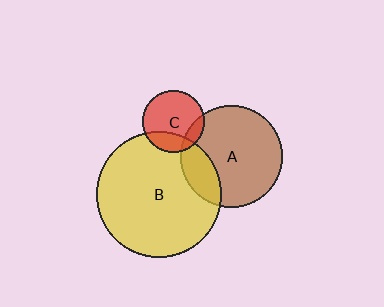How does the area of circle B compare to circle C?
Approximately 4.0 times.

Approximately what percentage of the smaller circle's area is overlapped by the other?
Approximately 25%.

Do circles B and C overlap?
Yes.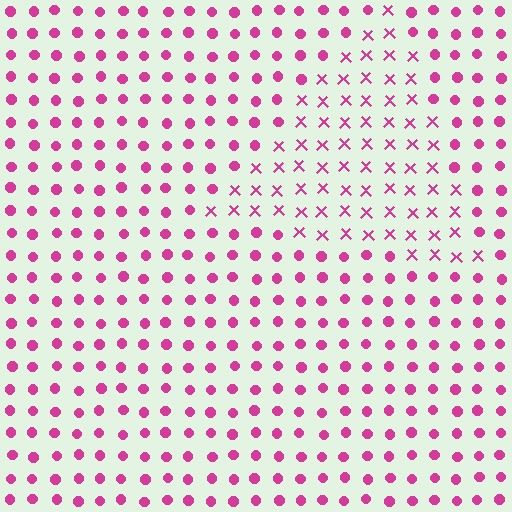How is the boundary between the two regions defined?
The boundary is defined by a change in element shape: X marks inside vs. circles outside. All elements share the same color and spacing.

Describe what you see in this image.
The image is filled with small magenta elements arranged in a uniform grid. A triangle-shaped region contains X marks, while the surrounding area contains circles. The boundary is defined purely by the change in element shape.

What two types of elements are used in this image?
The image uses X marks inside the triangle region and circles outside it.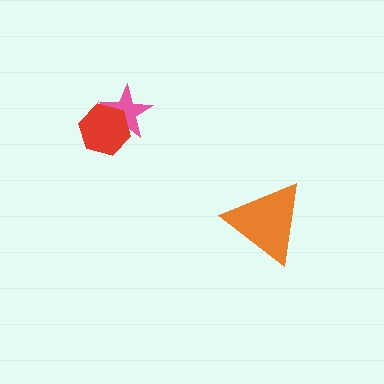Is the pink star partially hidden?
Yes, it is partially covered by another shape.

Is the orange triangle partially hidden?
No, no other shape covers it.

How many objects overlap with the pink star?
1 object overlaps with the pink star.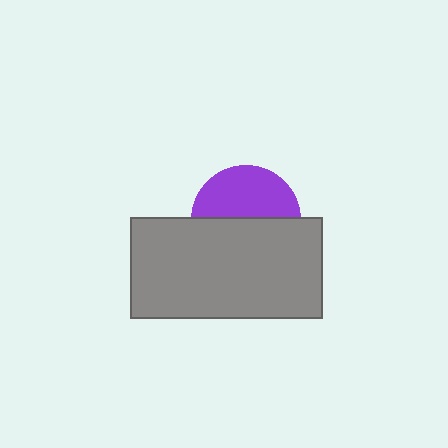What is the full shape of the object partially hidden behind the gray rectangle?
The partially hidden object is a purple circle.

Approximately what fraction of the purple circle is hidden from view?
Roughly 53% of the purple circle is hidden behind the gray rectangle.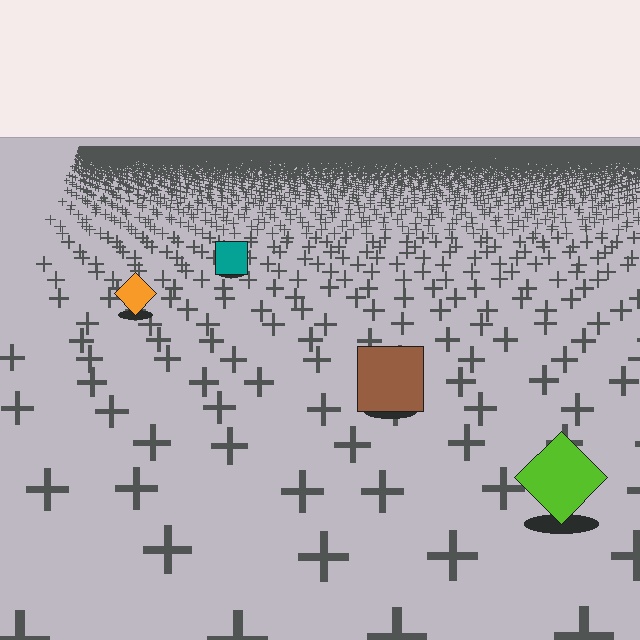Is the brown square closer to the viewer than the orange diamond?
Yes. The brown square is closer — you can tell from the texture gradient: the ground texture is coarser near it.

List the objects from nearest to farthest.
From nearest to farthest: the lime diamond, the brown square, the orange diamond, the teal square.